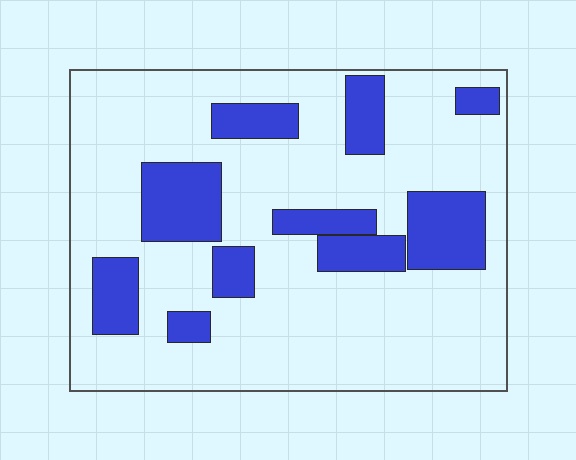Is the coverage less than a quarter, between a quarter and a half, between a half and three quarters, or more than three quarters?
Less than a quarter.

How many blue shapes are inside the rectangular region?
10.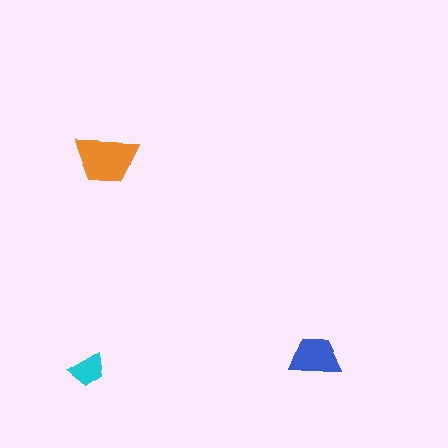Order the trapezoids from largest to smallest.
the orange one, the blue one, the cyan one.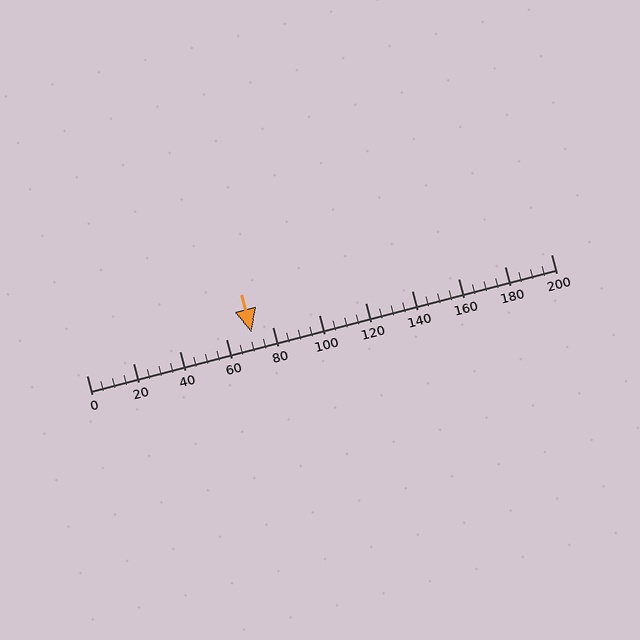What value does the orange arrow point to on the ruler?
The orange arrow points to approximately 71.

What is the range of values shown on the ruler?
The ruler shows values from 0 to 200.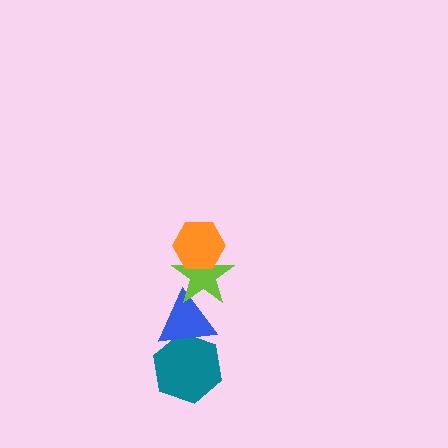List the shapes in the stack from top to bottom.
From top to bottom: the orange hexagon, the lime star, the blue triangle, the teal hexagon.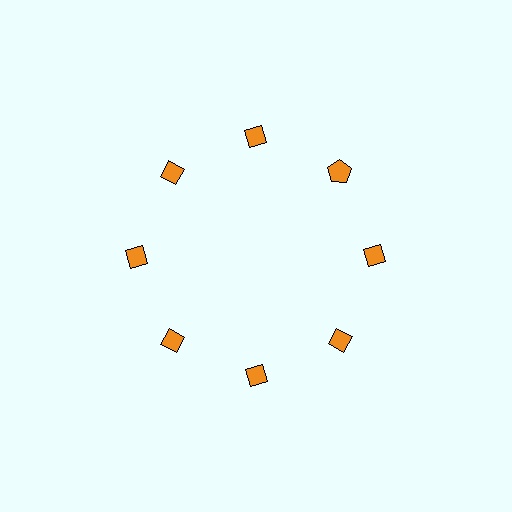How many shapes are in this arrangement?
There are 8 shapes arranged in a ring pattern.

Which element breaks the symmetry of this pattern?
The orange pentagon at roughly the 2 o'clock position breaks the symmetry. All other shapes are orange diamonds.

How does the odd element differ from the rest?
It has a different shape: pentagon instead of diamond.